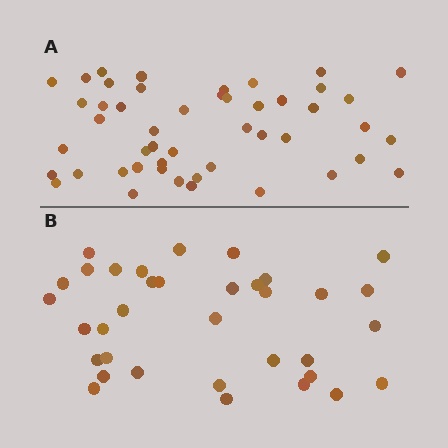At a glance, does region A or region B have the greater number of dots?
Region A (the top region) has more dots.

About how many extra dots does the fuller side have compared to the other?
Region A has approximately 15 more dots than region B.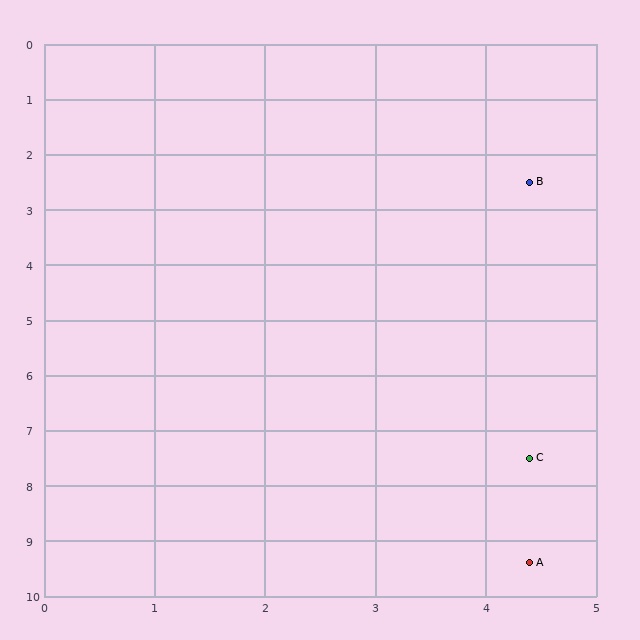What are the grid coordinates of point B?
Point B is at approximately (4.4, 2.5).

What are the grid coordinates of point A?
Point A is at approximately (4.4, 9.4).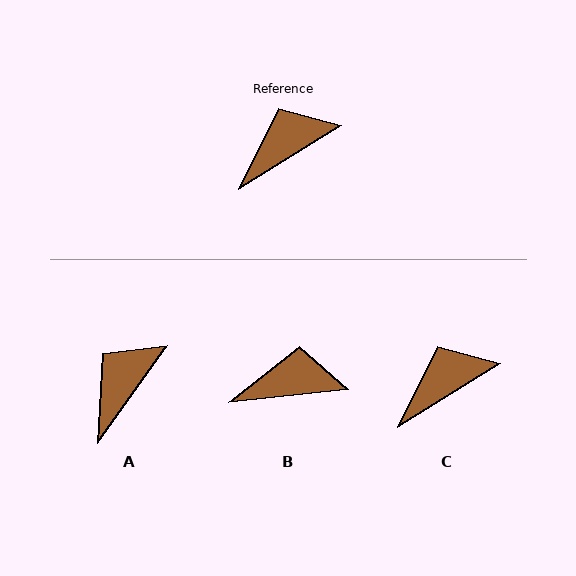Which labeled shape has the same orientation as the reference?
C.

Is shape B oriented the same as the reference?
No, it is off by about 25 degrees.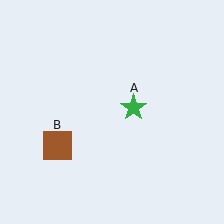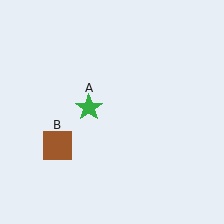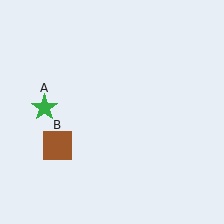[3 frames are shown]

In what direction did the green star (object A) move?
The green star (object A) moved left.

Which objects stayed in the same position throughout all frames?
Brown square (object B) remained stationary.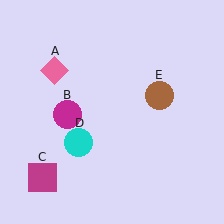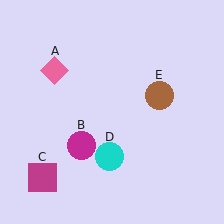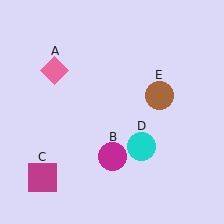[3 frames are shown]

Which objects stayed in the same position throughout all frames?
Pink diamond (object A) and magenta square (object C) and brown circle (object E) remained stationary.